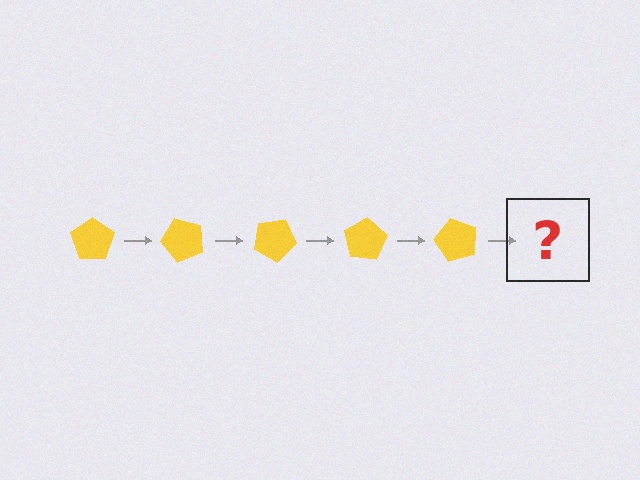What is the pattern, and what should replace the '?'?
The pattern is that the pentagon rotates 50 degrees each step. The '?' should be a yellow pentagon rotated 250 degrees.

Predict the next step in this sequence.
The next step is a yellow pentagon rotated 250 degrees.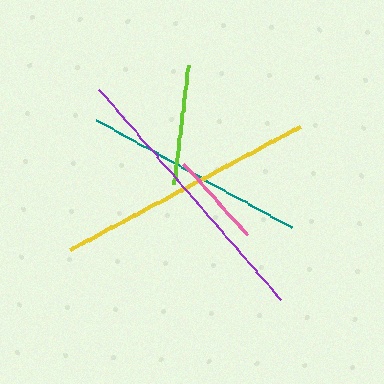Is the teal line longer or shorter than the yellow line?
The yellow line is longer than the teal line.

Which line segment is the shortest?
The pink line is the shortest at approximately 96 pixels.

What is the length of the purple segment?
The purple segment is approximately 278 pixels long.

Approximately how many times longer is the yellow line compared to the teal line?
The yellow line is approximately 1.2 times the length of the teal line.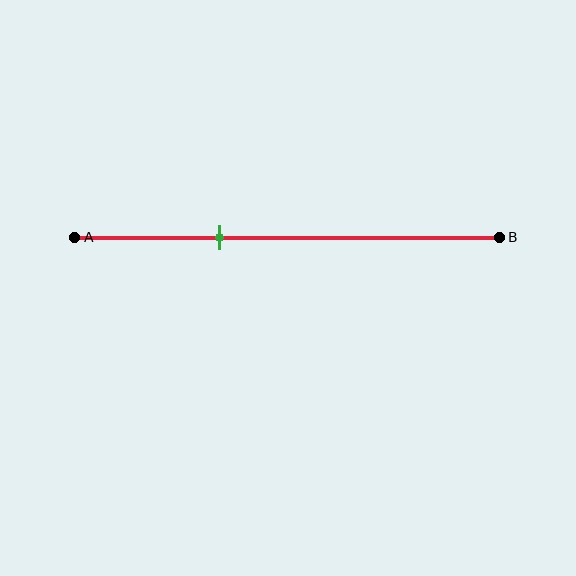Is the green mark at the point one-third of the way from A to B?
Yes, the mark is approximately at the one-third point.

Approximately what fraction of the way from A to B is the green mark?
The green mark is approximately 35% of the way from A to B.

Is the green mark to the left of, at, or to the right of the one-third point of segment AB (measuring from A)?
The green mark is approximately at the one-third point of segment AB.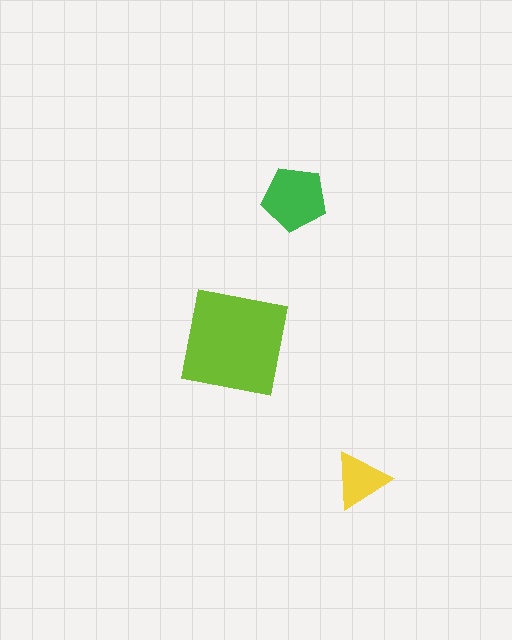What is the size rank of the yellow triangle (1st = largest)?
3rd.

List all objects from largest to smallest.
The lime square, the green pentagon, the yellow triangle.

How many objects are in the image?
There are 3 objects in the image.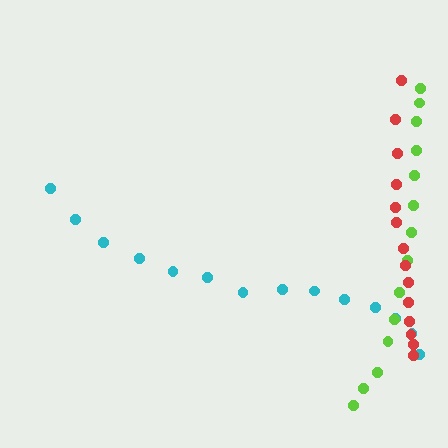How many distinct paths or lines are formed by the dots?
There are 3 distinct paths.